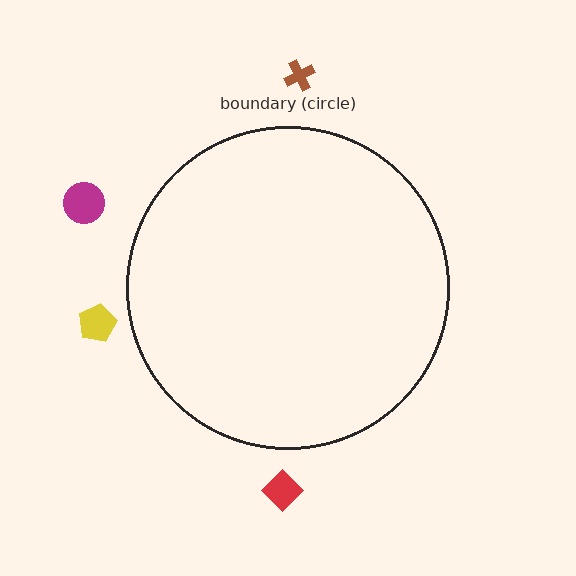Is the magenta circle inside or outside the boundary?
Outside.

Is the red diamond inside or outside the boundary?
Outside.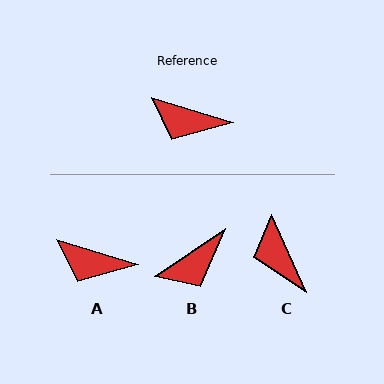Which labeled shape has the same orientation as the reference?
A.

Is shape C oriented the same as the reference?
No, it is off by about 49 degrees.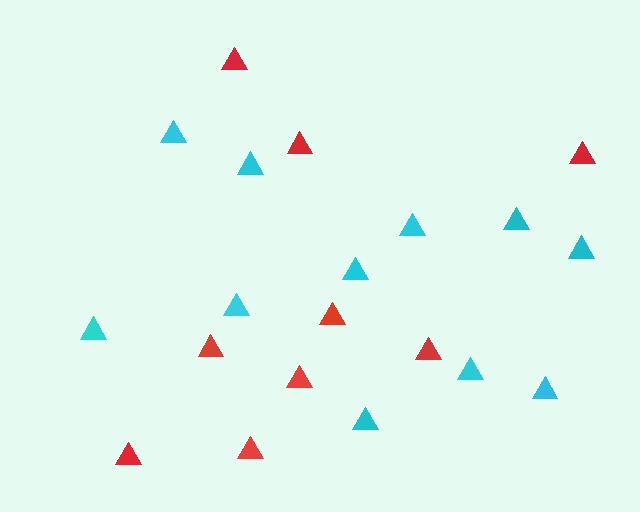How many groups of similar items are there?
There are 2 groups: one group of cyan triangles (11) and one group of red triangles (9).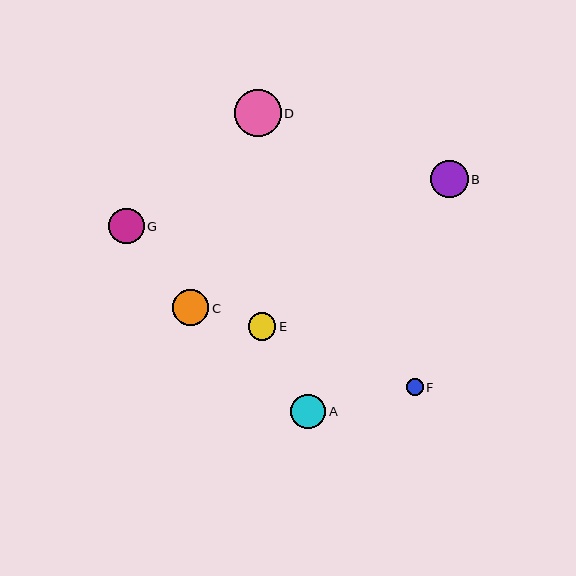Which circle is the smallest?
Circle F is the smallest with a size of approximately 17 pixels.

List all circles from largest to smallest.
From largest to smallest: D, B, C, G, A, E, F.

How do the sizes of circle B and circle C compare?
Circle B and circle C are approximately the same size.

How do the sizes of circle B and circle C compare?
Circle B and circle C are approximately the same size.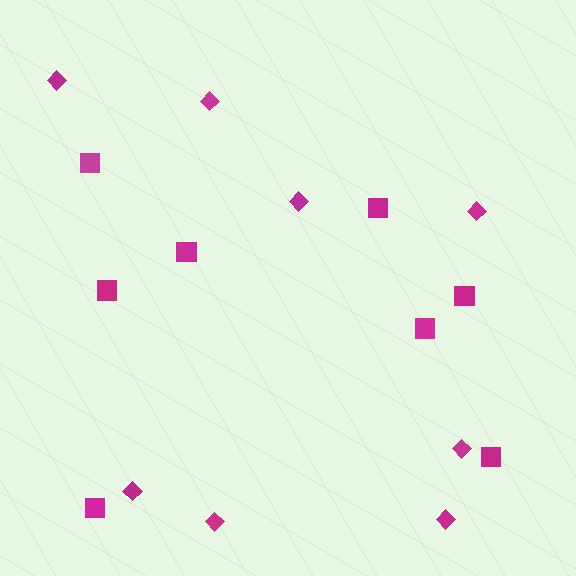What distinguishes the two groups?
There are 2 groups: one group of diamonds (8) and one group of squares (8).